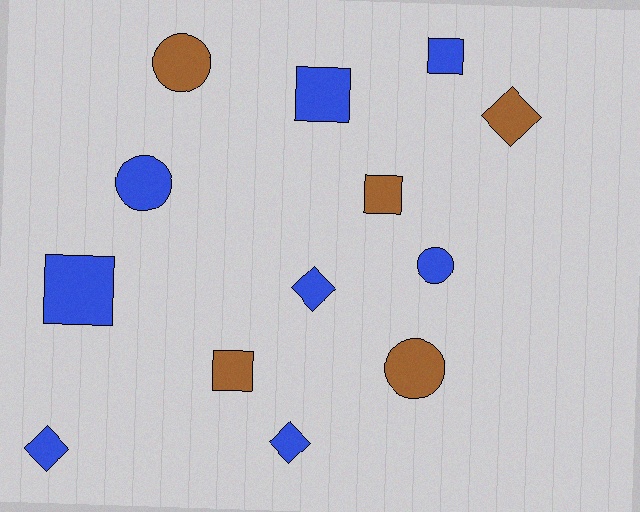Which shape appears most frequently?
Square, with 5 objects.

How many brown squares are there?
There are 2 brown squares.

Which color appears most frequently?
Blue, with 8 objects.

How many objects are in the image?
There are 13 objects.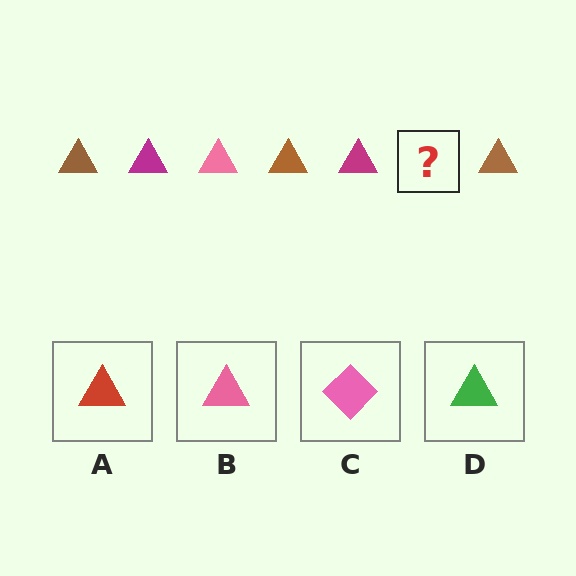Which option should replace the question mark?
Option B.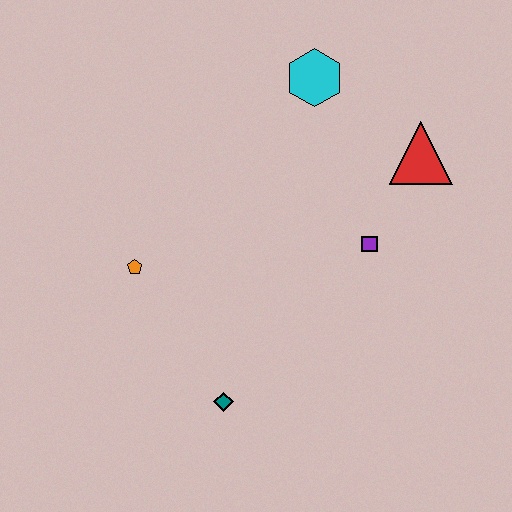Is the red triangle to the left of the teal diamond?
No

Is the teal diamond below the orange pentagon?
Yes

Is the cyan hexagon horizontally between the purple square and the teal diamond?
Yes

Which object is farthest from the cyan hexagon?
The teal diamond is farthest from the cyan hexagon.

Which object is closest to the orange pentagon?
The teal diamond is closest to the orange pentagon.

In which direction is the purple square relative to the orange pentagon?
The purple square is to the right of the orange pentagon.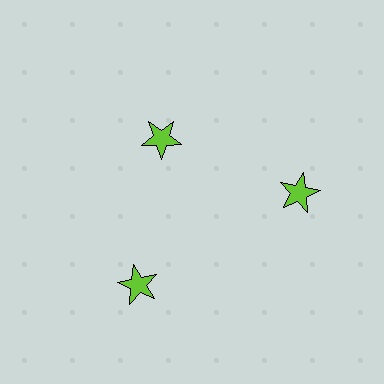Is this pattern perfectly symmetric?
No. The 3 lime stars are arranged in a ring, but one element near the 11 o'clock position is pulled inward toward the center, breaking the 3-fold rotational symmetry.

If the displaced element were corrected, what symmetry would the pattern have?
It would have 3-fold rotational symmetry — the pattern would map onto itself every 120 degrees.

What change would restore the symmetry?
The symmetry would be restored by moving it outward, back onto the ring so that all 3 stars sit at equal angles and equal distance from the center.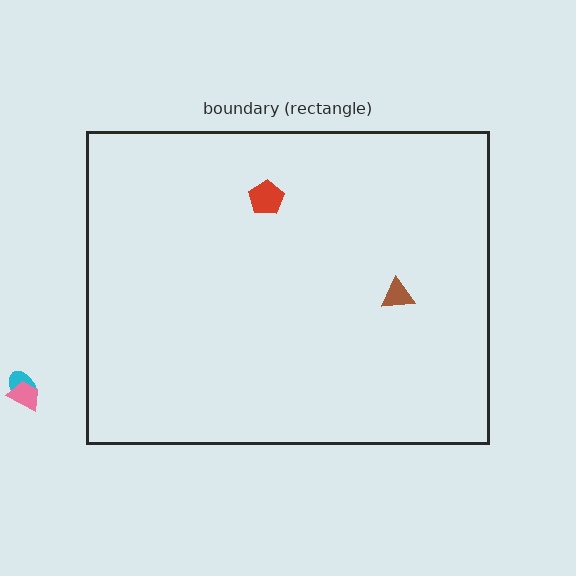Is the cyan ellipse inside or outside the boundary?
Outside.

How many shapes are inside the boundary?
2 inside, 2 outside.